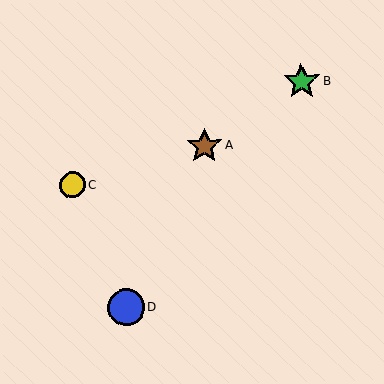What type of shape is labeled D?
Shape D is a blue circle.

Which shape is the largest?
The blue circle (labeled D) is the largest.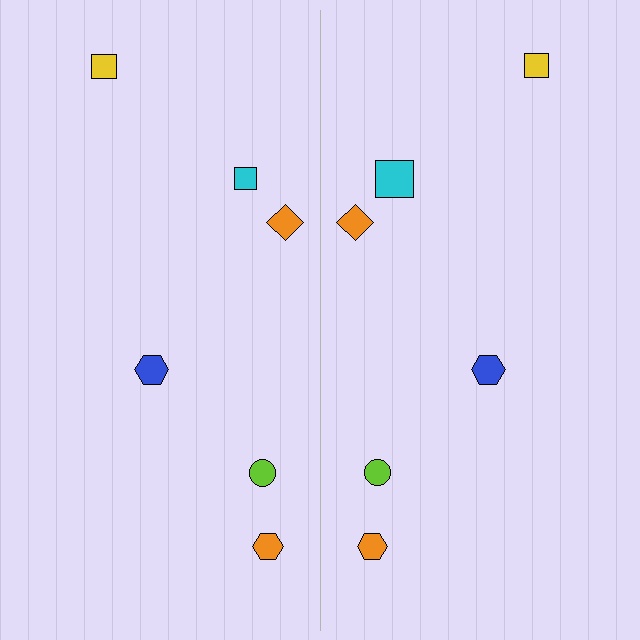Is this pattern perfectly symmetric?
No, the pattern is not perfectly symmetric. The cyan square on the right side has a different size than its mirror counterpart.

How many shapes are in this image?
There are 12 shapes in this image.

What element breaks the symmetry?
The cyan square on the right side has a different size than its mirror counterpart.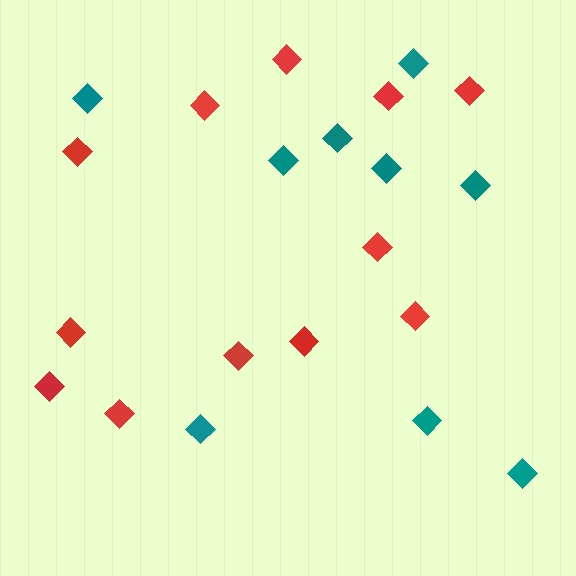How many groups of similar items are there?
There are 2 groups: one group of red diamonds (12) and one group of teal diamonds (9).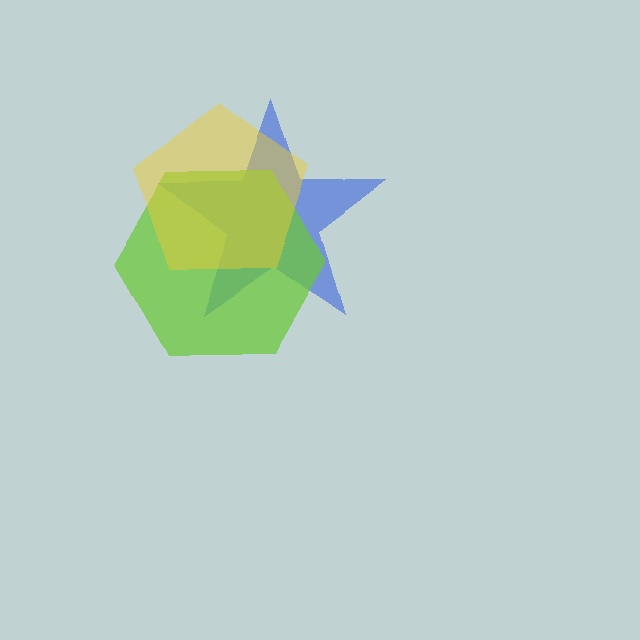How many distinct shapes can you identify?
There are 3 distinct shapes: a blue star, a lime hexagon, a yellow pentagon.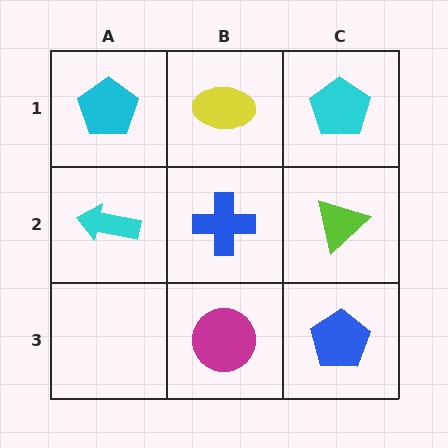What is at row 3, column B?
A magenta circle.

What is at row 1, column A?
A cyan pentagon.